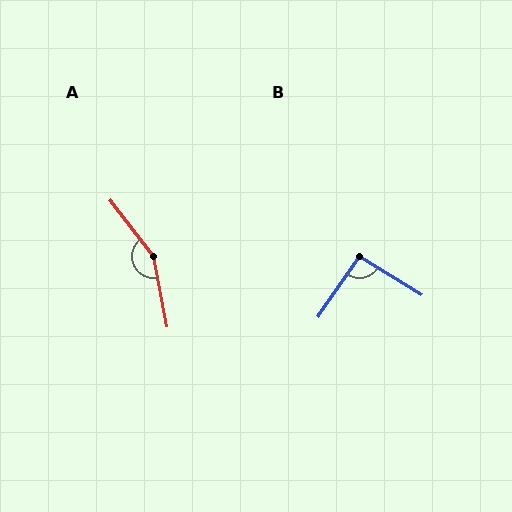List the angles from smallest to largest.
B (93°), A (153°).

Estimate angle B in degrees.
Approximately 93 degrees.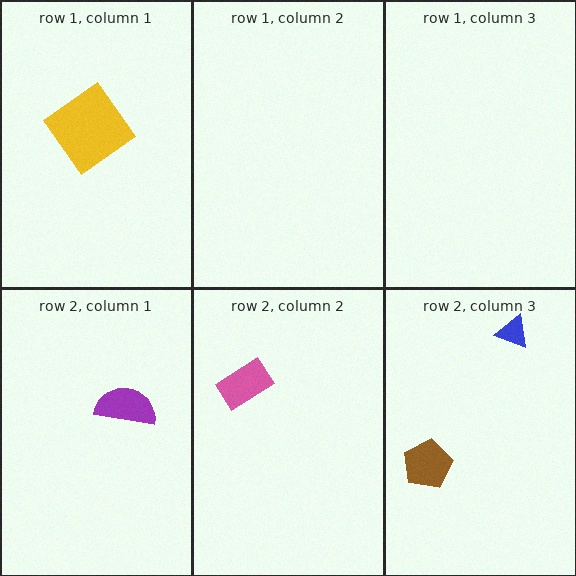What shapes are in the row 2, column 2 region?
The pink rectangle.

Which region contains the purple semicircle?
The row 2, column 1 region.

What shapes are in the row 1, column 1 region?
The yellow diamond.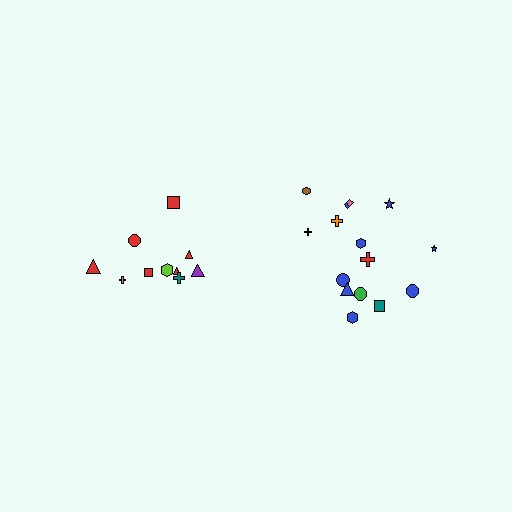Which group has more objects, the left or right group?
The right group.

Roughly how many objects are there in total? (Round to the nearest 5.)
Roughly 25 objects in total.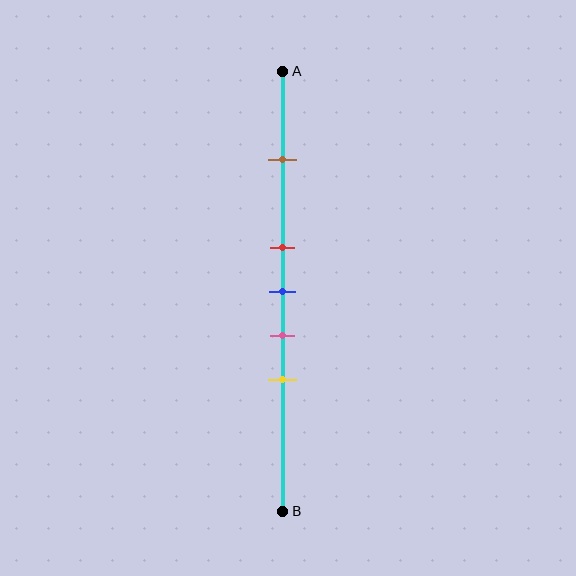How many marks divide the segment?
There are 5 marks dividing the segment.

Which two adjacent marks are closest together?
The red and blue marks are the closest adjacent pair.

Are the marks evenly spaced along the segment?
No, the marks are not evenly spaced.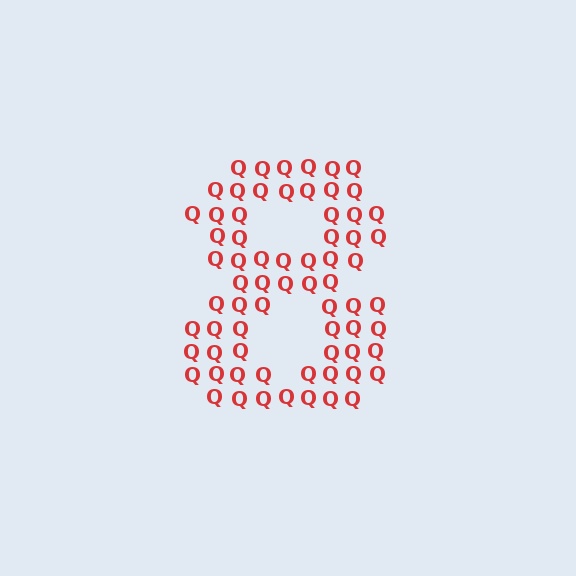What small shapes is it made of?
It is made of small letter Q's.